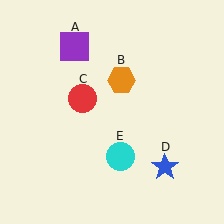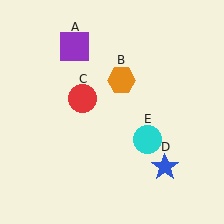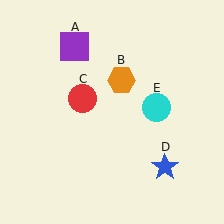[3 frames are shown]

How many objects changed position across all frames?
1 object changed position: cyan circle (object E).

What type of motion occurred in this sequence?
The cyan circle (object E) rotated counterclockwise around the center of the scene.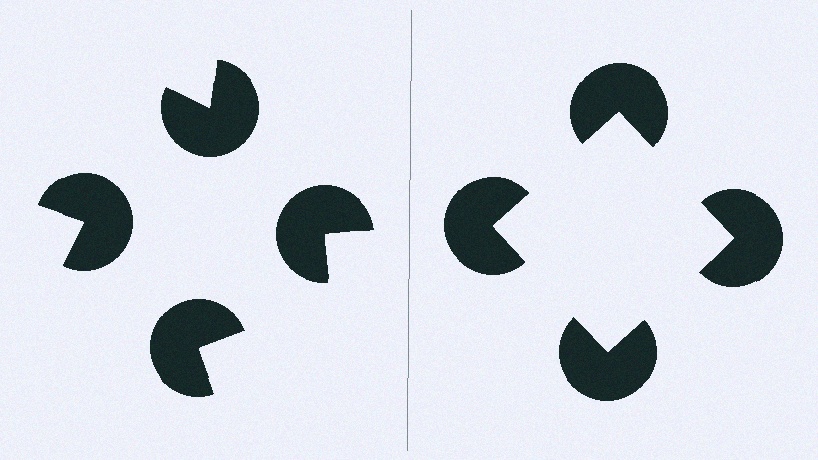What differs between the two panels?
The pac-man discs are positioned identically on both sides; only the wedge orientations differ. On the right they align to a square; on the left they are misaligned.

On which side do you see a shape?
An illusory square appears on the right side. On the left side the wedge cuts are rotated, so no coherent shape forms.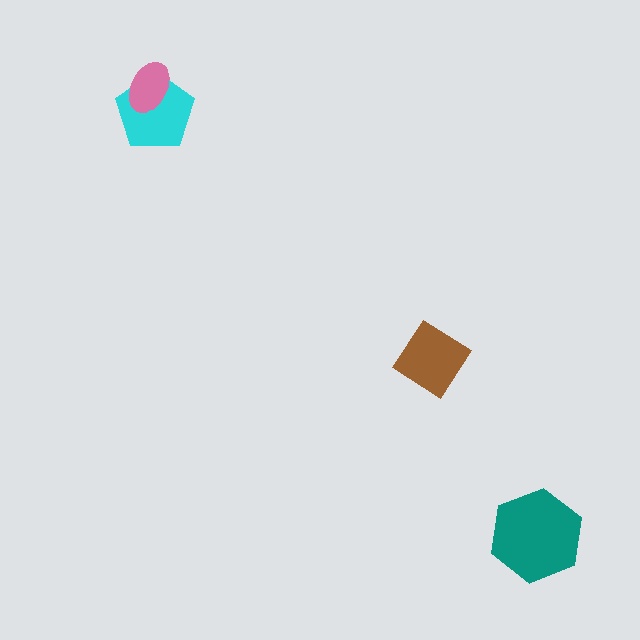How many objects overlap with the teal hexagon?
0 objects overlap with the teal hexagon.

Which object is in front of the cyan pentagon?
The pink ellipse is in front of the cyan pentagon.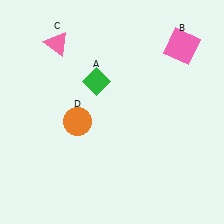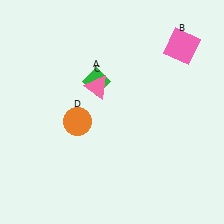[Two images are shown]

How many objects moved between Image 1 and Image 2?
1 object moved between the two images.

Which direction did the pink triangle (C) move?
The pink triangle (C) moved down.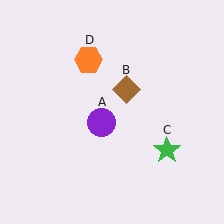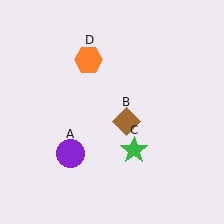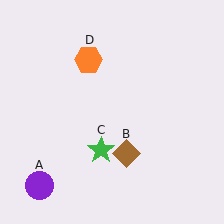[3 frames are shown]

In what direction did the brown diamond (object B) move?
The brown diamond (object B) moved down.